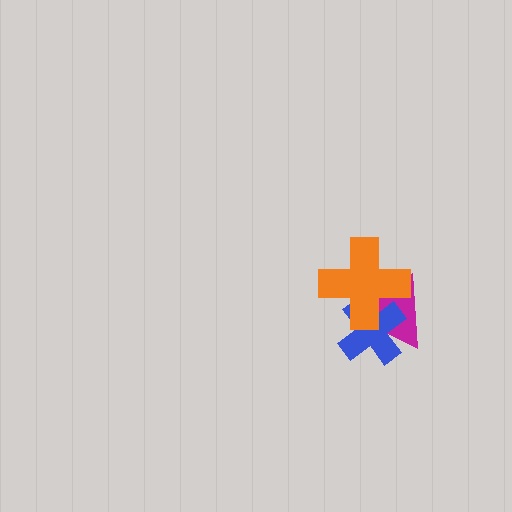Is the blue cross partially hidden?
Yes, it is partially covered by another shape.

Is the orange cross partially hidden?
No, no other shape covers it.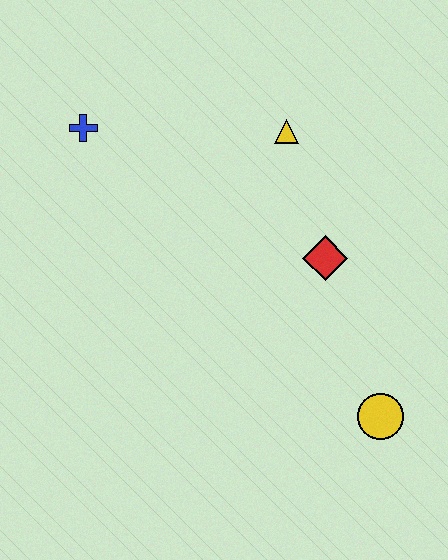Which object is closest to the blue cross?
The yellow triangle is closest to the blue cross.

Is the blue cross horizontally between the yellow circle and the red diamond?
No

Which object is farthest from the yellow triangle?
The yellow circle is farthest from the yellow triangle.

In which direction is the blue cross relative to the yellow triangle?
The blue cross is to the left of the yellow triangle.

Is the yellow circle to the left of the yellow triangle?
No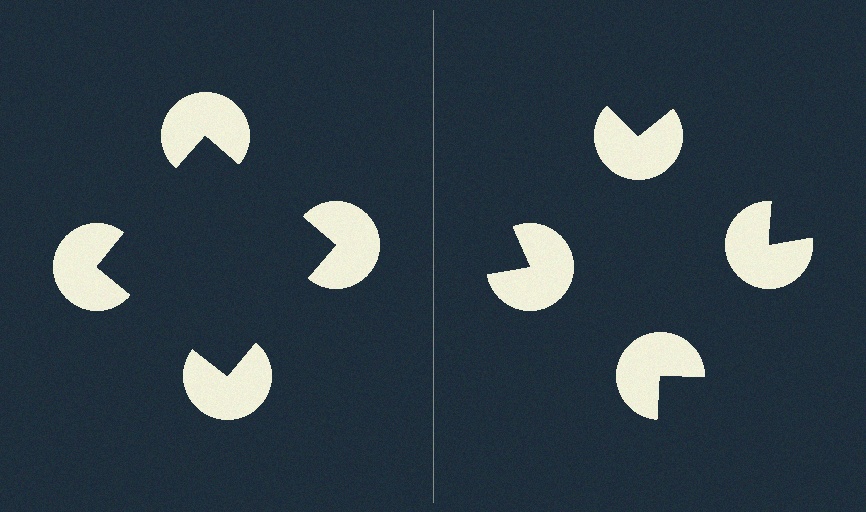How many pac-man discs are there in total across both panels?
8 — 4 on each side.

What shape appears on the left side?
An illusory square.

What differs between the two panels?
The pac-man discs are positioned identically on both sides; only the wedge orientations differ. On the left they align to a square; on the right they are misaligned.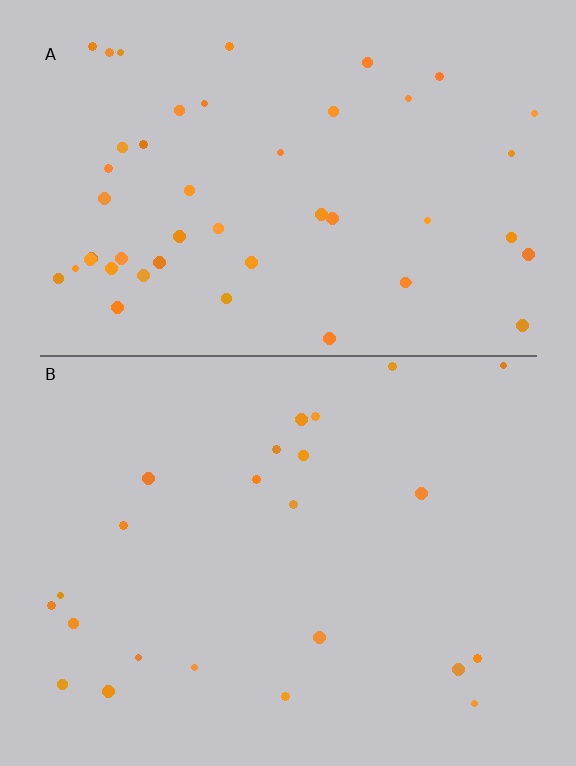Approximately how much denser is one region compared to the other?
Approximately 2.1× — region A over region B.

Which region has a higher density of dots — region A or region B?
A (the top).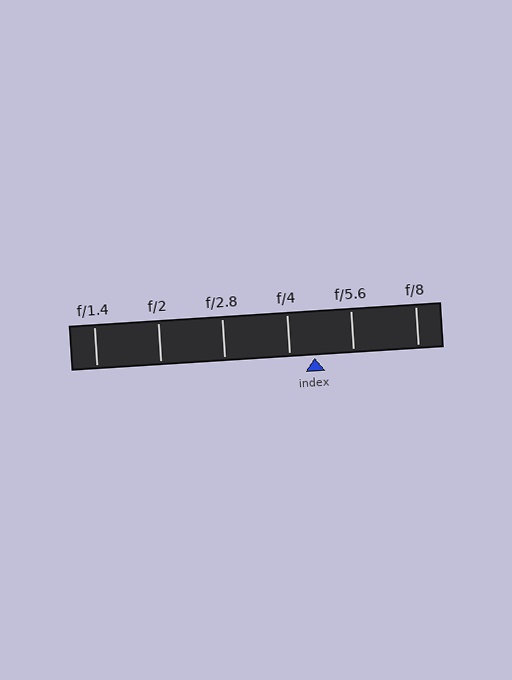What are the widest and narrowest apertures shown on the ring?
The widest aperture shown is f/1.4 and the narrowest is f/8.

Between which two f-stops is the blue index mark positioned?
The index mark is between f/4 and f/5.6.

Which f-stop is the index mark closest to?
The index mark is closest to f/4.